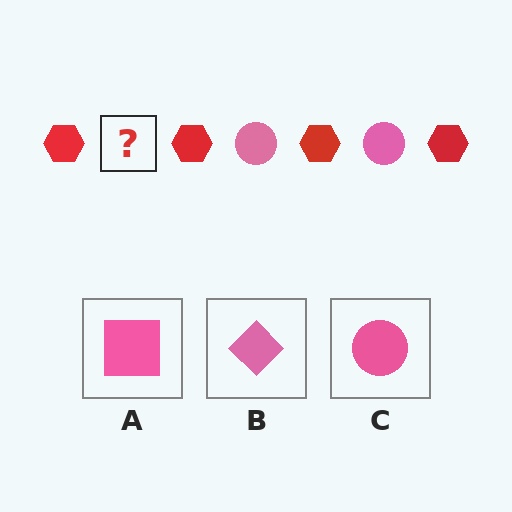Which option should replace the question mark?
Option C.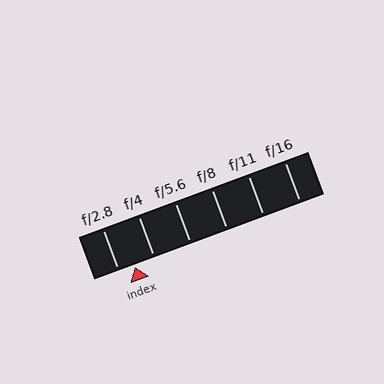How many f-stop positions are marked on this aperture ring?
There are 6 f-stop positions marked.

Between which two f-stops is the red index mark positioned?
The index mark is between f/2.8 and f/4.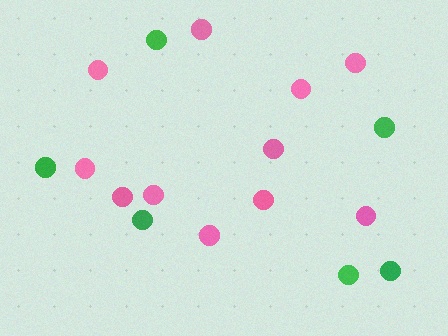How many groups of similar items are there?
There are 2 groups: one group of green circles (6) and one group of pink circles (11).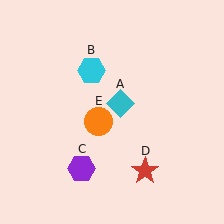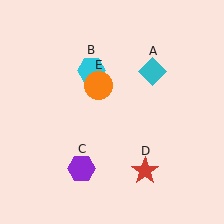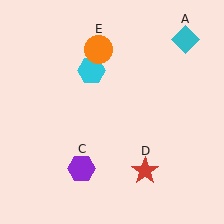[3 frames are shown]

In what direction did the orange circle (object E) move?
The orange circle (object E) moved up.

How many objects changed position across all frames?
2 objects changed position: cyan diamond (object A), orange circle (object E).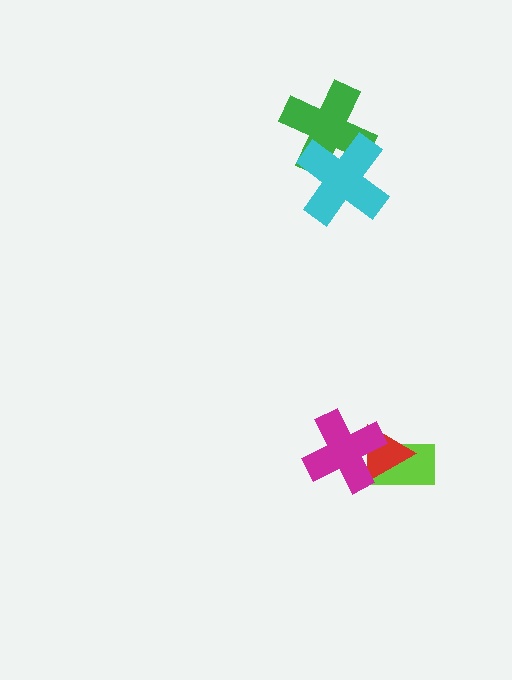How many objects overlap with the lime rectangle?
2 objects overlap with the lime rectangle.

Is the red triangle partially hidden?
Yes, it is partially covered by another shape.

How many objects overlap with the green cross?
1 object overlaps with the green cross.